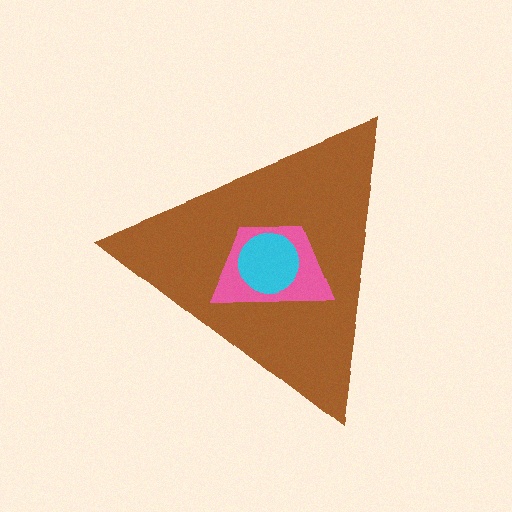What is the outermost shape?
The brown triangle.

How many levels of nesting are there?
3.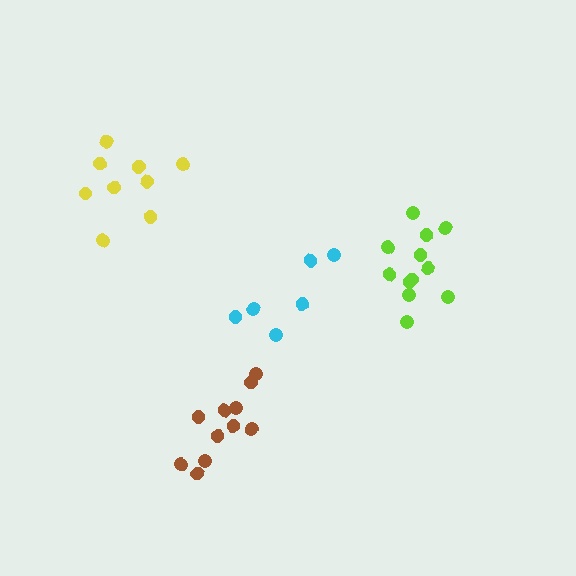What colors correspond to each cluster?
The clusters are colored: cyan, lime, brown, yellow.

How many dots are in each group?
Group 1: 6 dots, Group 2: 12 dots, Group 3: 11 dots, Group 4: 10 dots (39 total).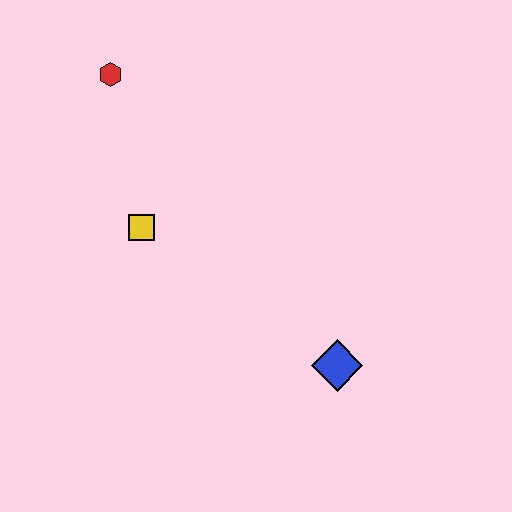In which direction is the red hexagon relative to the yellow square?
The red hexagon is above the yellow square.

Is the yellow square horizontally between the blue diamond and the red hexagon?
Yes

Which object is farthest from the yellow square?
The blue diamond is farthest from the yellow square.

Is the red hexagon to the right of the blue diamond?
No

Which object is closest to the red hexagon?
The yellow square is closest to the red hexagon.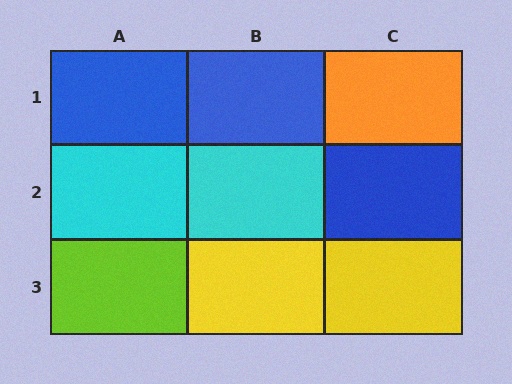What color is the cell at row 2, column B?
Cyan.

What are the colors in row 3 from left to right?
Lime, yellow, yellow.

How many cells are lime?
1 cell is lime.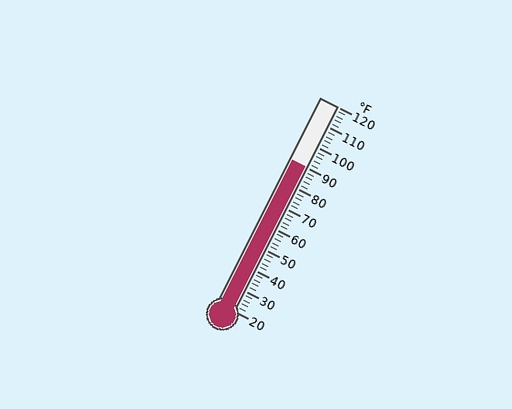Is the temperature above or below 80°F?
The temperature is above 80°F.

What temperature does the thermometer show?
The thermometer shows approximately 90°F.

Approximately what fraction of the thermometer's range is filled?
The thermometer is filled to approximately 70% of its range.